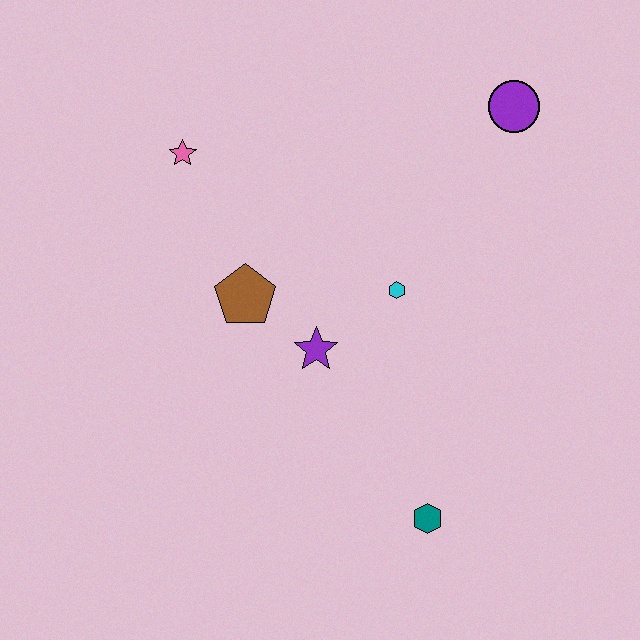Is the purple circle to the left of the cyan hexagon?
No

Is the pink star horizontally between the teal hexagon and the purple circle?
No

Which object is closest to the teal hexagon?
The purple star is closest to the teal hexagon.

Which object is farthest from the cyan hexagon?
The pink star is farthest from the cyan hexagon.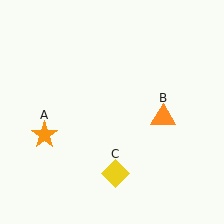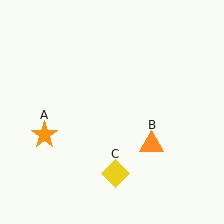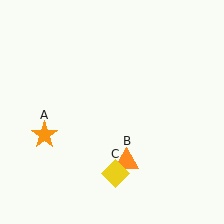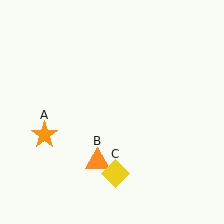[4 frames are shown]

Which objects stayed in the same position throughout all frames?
Orange star (object A) and yellow diamond (object C) remained stationary.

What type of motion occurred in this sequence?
The orange triangle (object B) rotated clockwise around the center of the scene.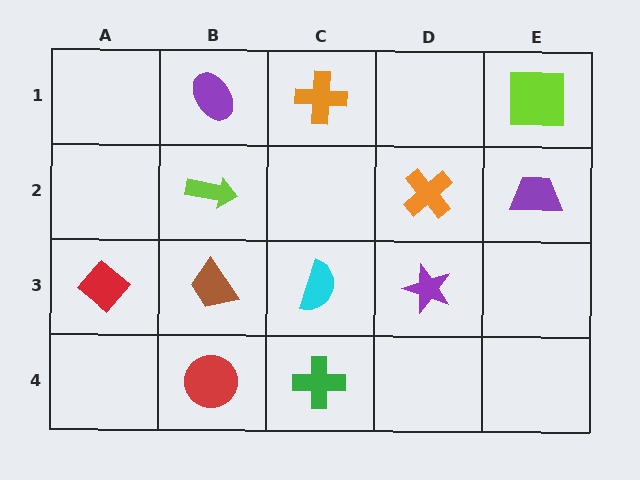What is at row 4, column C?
A green cross.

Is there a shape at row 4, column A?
No, that cell is empty.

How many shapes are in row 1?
3 shapes.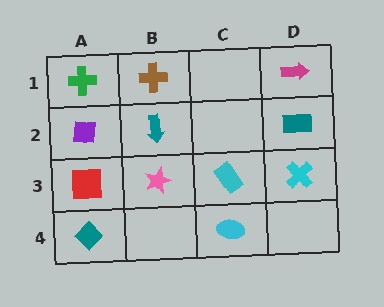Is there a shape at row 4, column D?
No, that cell is empty.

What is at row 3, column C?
A cyan rectangle.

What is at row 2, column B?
A teal arrow.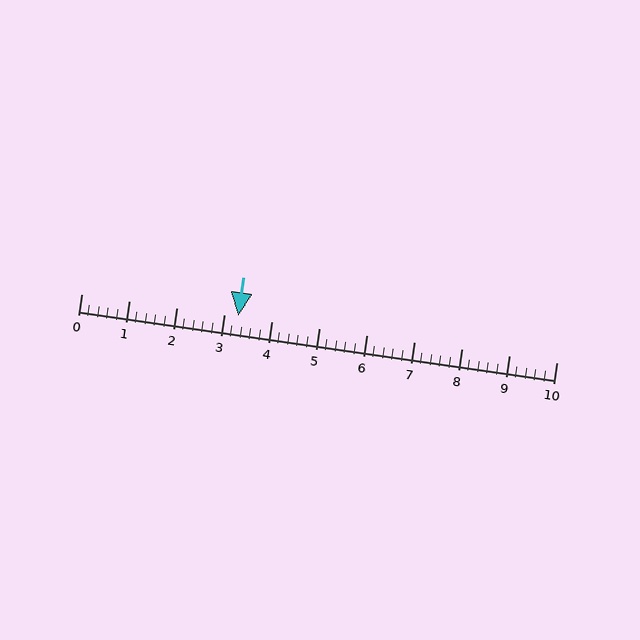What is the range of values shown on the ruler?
The ruler shows values from 0 to 10.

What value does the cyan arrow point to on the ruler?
The cyan arrow points to approximately 3.3.